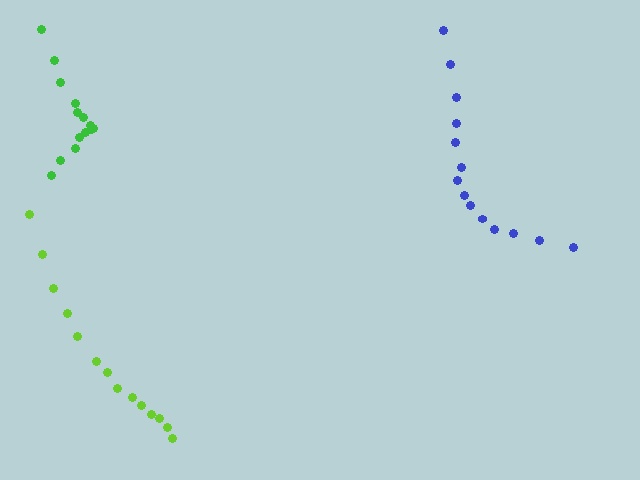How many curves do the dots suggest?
There are 3 distinct paths.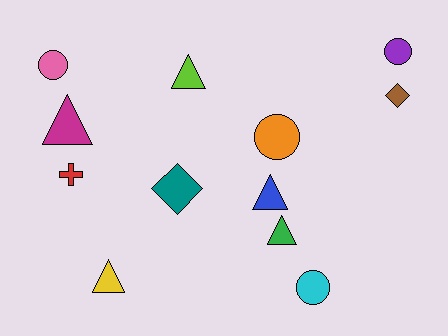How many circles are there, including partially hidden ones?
There are 4 circles.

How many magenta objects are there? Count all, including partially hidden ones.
There is 1 magenta object.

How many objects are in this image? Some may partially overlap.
There are 12 objects.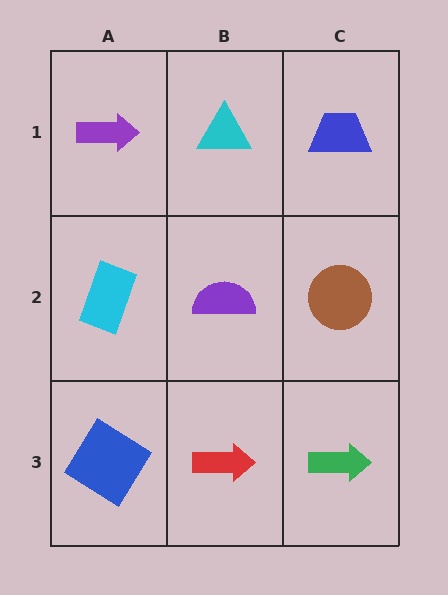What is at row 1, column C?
A blue trapezoid.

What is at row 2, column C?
A brown circle.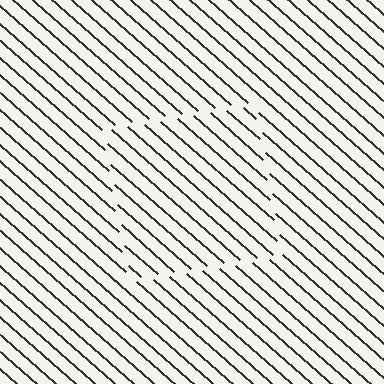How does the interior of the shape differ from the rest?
The interior of the shape contains the same grating, shifted by half a period — the contour is defined by the phase discontinuity where line-ends from the inner and outer gratings abut.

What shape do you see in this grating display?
An illusory square. The interior of the shape contains the same grating, shifted by half a period — the contour is defined by the phase discontinuity where line-ends from the inner and outer gratings abut.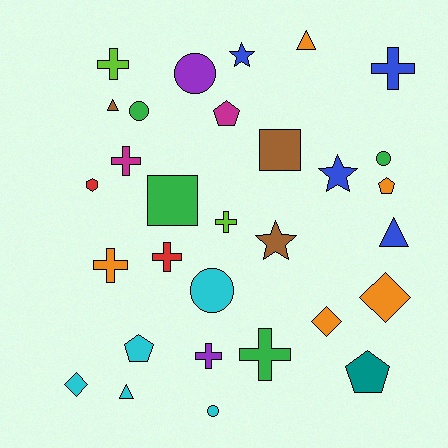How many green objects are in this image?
There are 4 green objects.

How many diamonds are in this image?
There are 3 diamonds.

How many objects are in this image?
There are 30 objects.